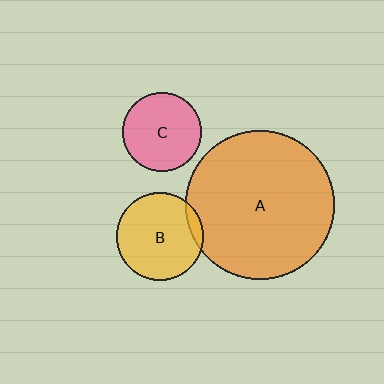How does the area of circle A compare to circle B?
Approximately 2.9 times.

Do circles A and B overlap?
Yes.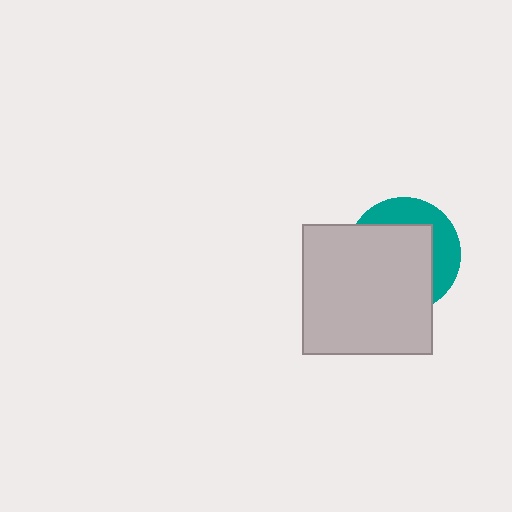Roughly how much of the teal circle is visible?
A small part of it is visible (roughly 34%).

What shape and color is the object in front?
The object in front is a light gray square.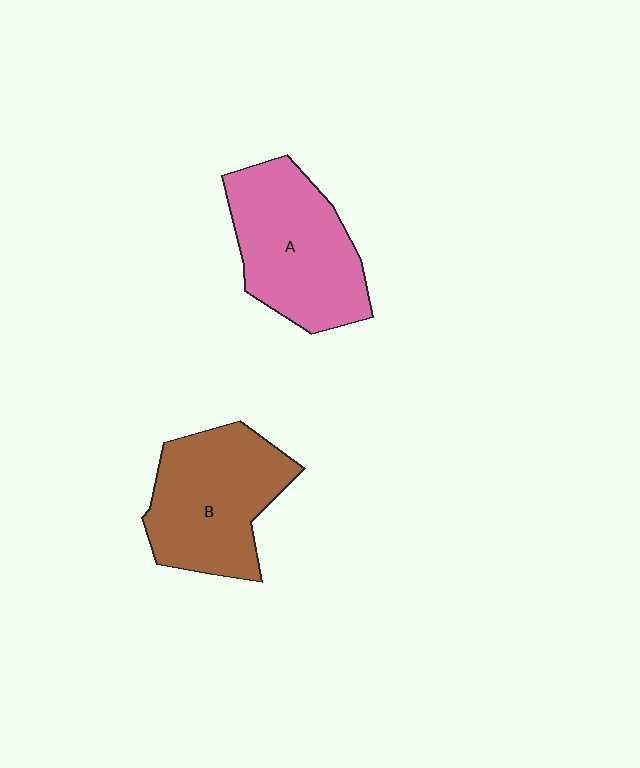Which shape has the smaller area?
Shape B (brown).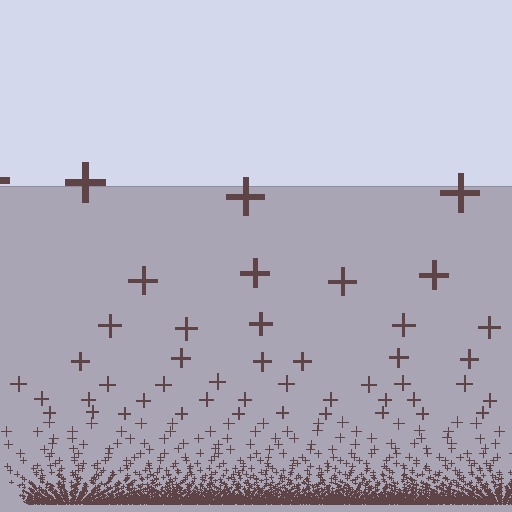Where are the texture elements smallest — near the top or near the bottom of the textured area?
Near the bottom.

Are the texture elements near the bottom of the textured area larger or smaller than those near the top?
Smaller. The gradient is inverted — elements near the bottom are smaller and denser.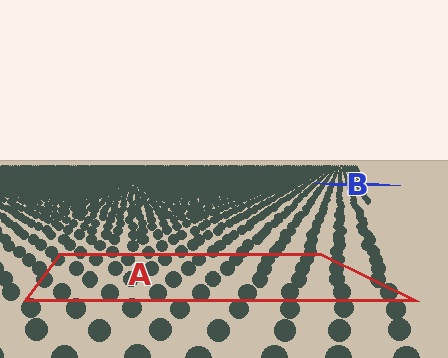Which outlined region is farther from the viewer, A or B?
Region B is farther from the viewer — the texture elements inside it appear smaller and more densely packed.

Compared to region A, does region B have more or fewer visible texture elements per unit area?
Region B has more texture elements per unit area — they are packed more densely because it is farther away.